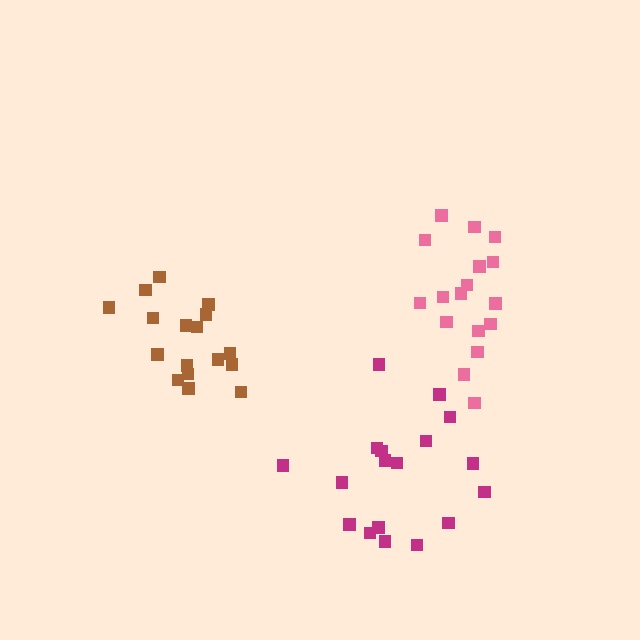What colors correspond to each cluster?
The clusters are colored: pink, brown, magenta.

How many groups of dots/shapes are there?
There are 3 groups.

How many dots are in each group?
Group 1: 17 dots, Group 2: 17 dots, Group 3: 18 dots (52 total).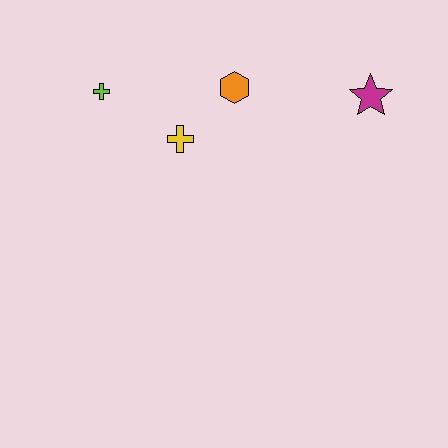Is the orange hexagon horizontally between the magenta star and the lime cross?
Yes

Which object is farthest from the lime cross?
The magenta star is farthest from the lime cross.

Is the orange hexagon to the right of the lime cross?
Yes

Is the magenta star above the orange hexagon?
No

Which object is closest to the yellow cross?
The orange hexagon is closest to the yellow cross.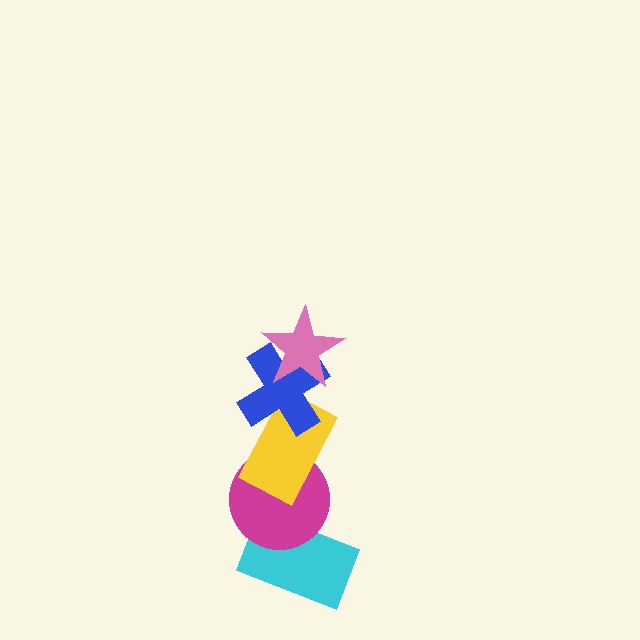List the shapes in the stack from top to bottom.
From top to bottom: the pink star, the blue cross, the yellow rectangle, the magenta circle, the cyan rectangle.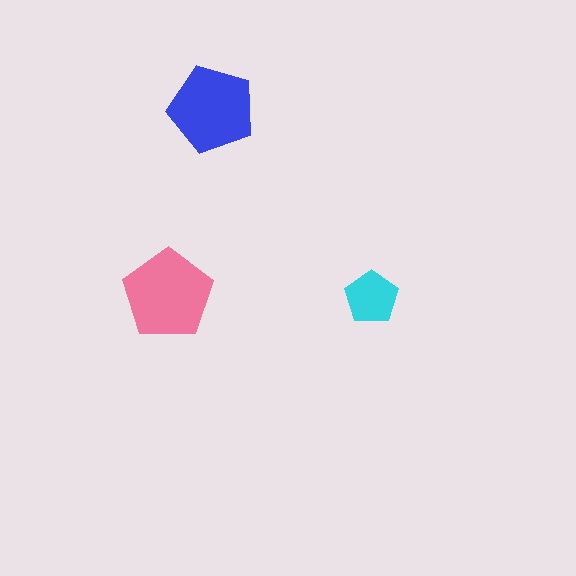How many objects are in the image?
There are 3 objects in the image.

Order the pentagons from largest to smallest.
the pink one, the blue one, the cyan one.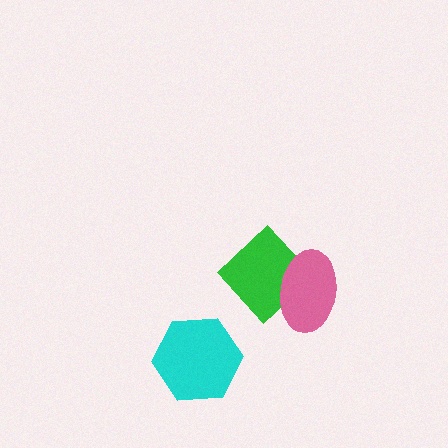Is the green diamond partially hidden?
Yes, it is partially covered by another shape.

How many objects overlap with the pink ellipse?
1 object overlaps with the pink ellipse.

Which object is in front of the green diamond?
The pink ellipse is in front of the green diamond.